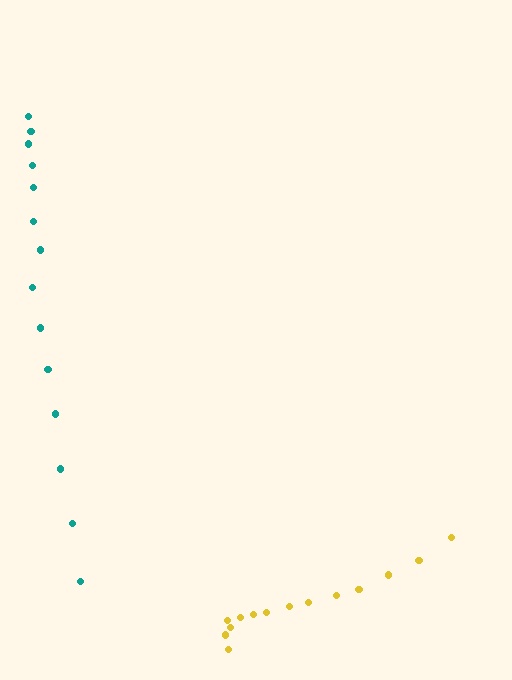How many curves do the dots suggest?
There are 2 distinct paths.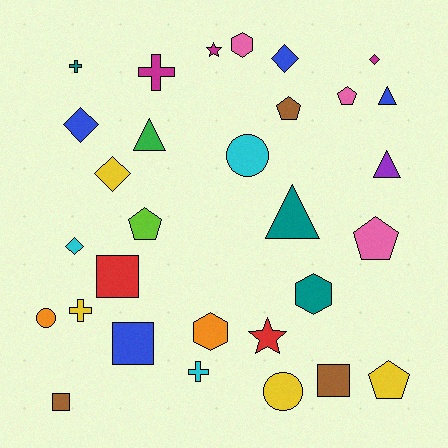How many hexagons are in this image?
There are 3 hexagons.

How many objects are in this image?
There are 30 objects.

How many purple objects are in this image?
There is 1 purple object.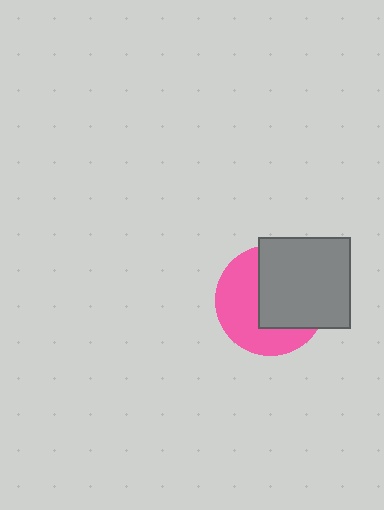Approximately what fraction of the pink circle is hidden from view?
Roughly 52% of the pink circle is hidden behind the gray square.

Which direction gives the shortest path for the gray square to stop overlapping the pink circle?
Moving right gives the shortest separation.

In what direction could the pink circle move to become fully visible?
The pink circle could move left. That would shift it out from behind the gray square entirely.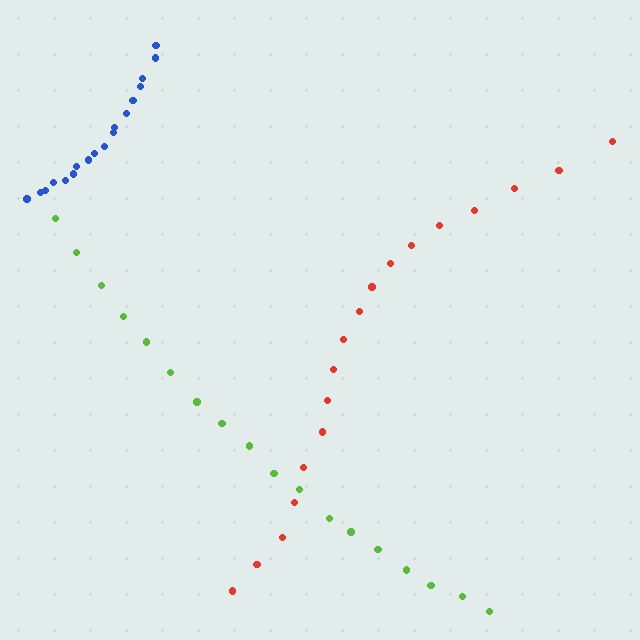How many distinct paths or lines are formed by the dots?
There are 3 distinct paths.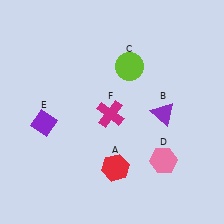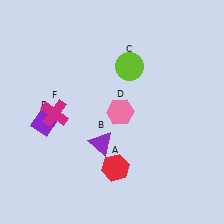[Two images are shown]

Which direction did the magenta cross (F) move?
The magenta cross (F) moved left.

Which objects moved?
The objects that moved are: the purple triangle (B), the pink hexagon (D), the magenta cross (F).